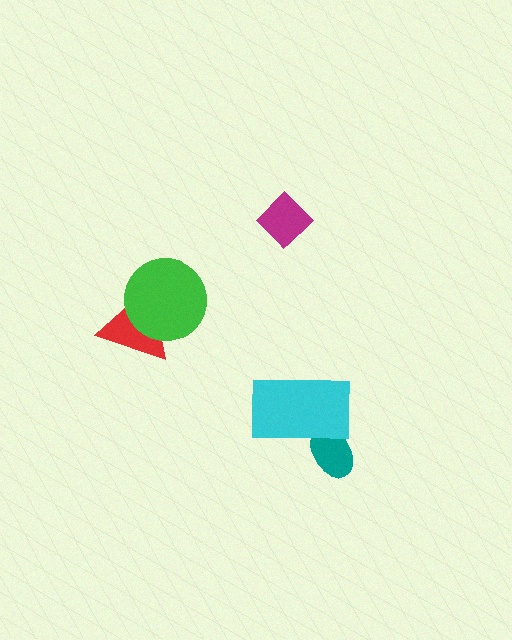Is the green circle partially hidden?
No, no other shape covers it.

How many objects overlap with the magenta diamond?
0 objects overlap with the magenta diamond.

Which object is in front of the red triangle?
The green circle is in front of the red triangle.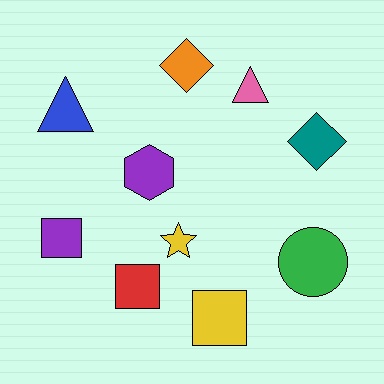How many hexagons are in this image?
There is 1 hexagon.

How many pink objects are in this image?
There is 1 pink object.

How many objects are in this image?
There are 10 objects.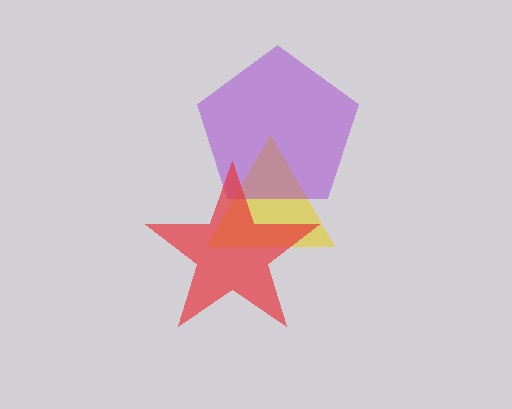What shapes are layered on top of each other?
The layered shapes are: a yellow triangle, a purple pentagon, a red star.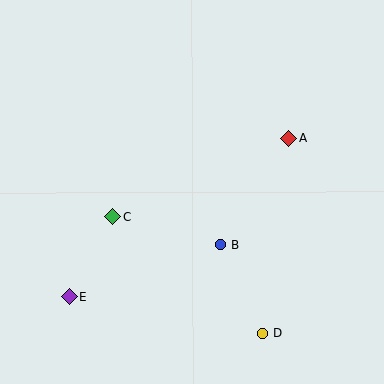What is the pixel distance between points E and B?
The distance between E and B is 160 pixels.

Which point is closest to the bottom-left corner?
Point E is closest to the bottom-left corner.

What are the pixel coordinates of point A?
Point A is at (288, 138).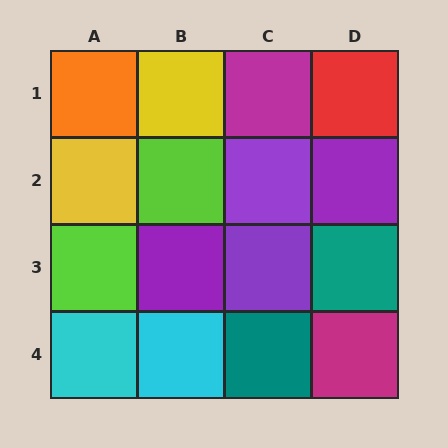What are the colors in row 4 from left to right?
Cyan, cyan, teal, magenta.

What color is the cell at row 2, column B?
Lime.